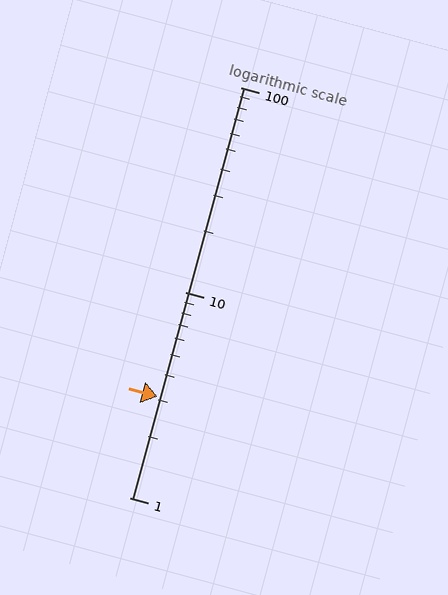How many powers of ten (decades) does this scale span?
The scale spans 2 decades, from 1 to 100.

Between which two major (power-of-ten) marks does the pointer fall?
The pointer is between 1 and 10.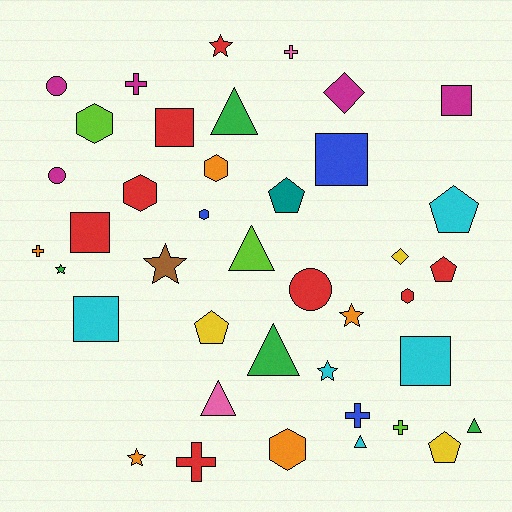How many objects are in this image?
There are 40 objects.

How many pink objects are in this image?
There are 2 pink objects.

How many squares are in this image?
There are 6 squares.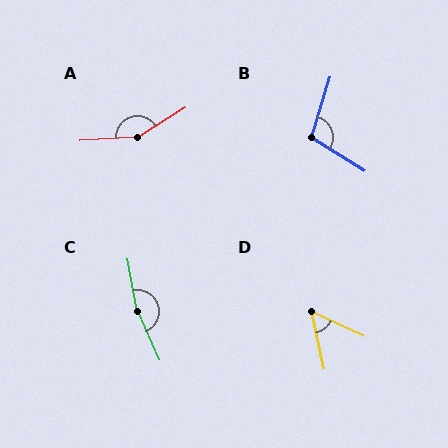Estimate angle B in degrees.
Approximately 105 degrees.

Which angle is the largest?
C, at approximately 167 degrees.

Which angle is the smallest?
D, at approximately 53 degrees.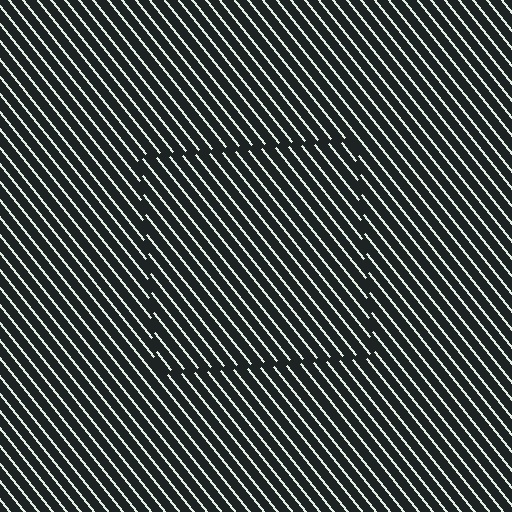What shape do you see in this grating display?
An illusory square. The interior of the shape contains the same grating, shifted by half a period — the contour is defined by the phase discontinuity where line-ends from the inner and outer gratings abut.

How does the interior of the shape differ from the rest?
The interior of the shape contains the same grating, shifted by half a period — the contour is defined by the phase discontinuity where line-ends from the inner and outer gratings abut.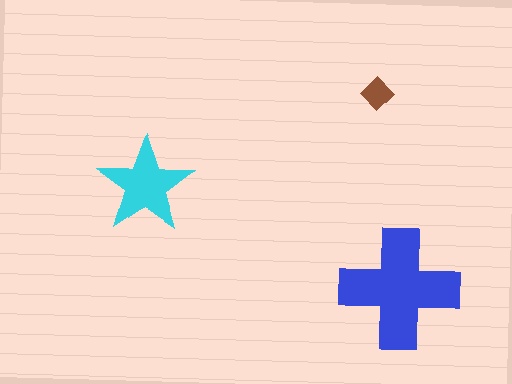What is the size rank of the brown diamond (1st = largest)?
3rd.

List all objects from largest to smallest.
The blue cross, the cyan star, the brown diamond.